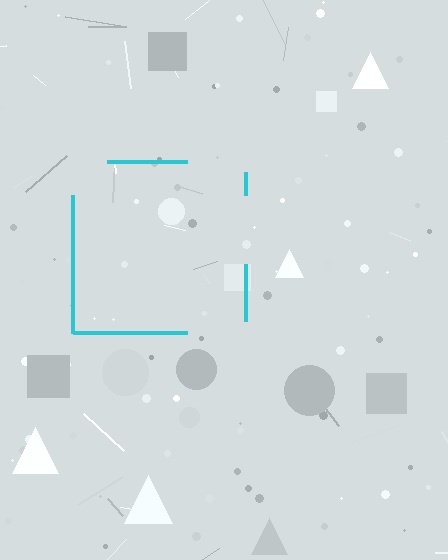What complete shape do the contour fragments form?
The contour fragments form a square.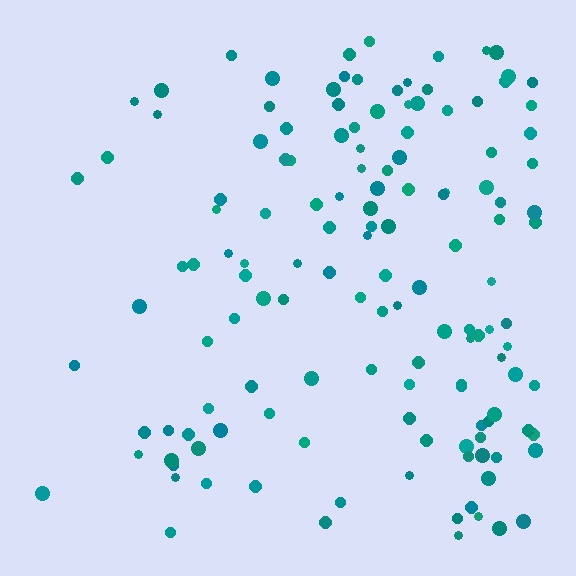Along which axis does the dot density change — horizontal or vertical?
Horizontal.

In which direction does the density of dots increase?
From left to right, with the right side densest.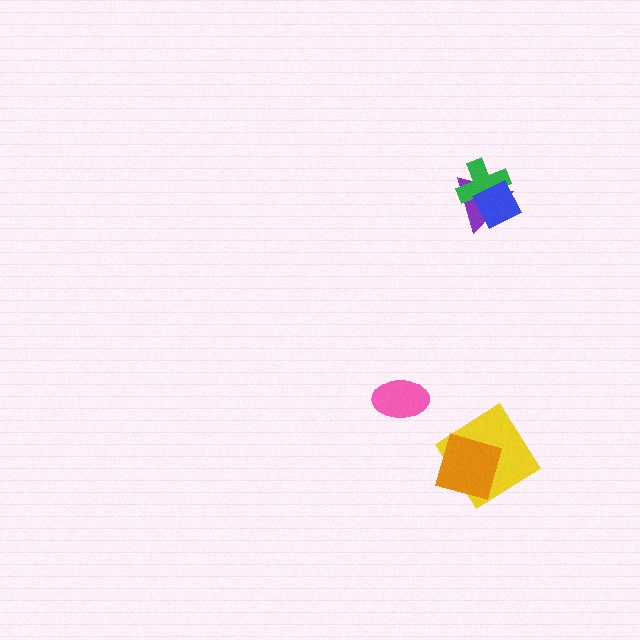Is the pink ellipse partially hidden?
No, no other shape covers it.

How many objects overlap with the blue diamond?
2 objects overlap with the blue diamond.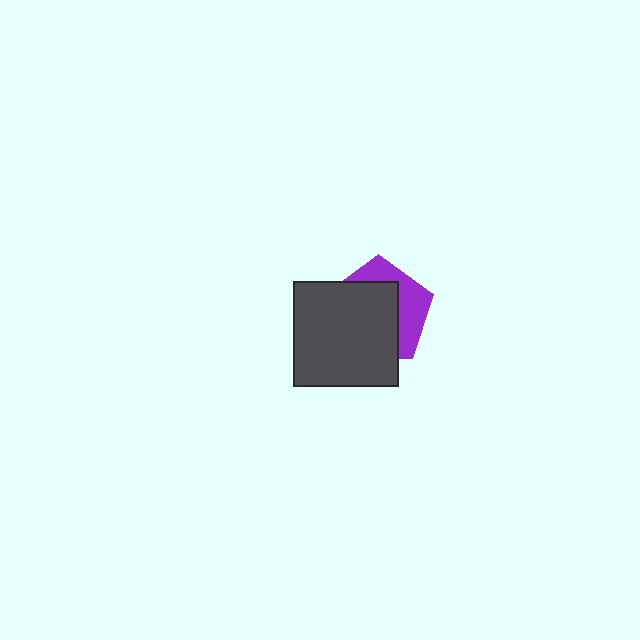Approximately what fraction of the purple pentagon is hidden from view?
Roughly 64% of the purple pentagon is hidden behind the dark gray square.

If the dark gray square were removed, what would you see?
You would see the complete purple pentagon.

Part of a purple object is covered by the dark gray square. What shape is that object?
It is a pentagon.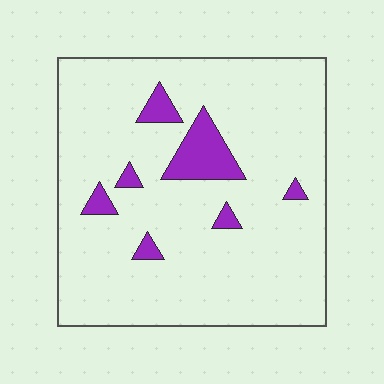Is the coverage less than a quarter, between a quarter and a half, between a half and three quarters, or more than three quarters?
Less than a quarter.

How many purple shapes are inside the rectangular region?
7.